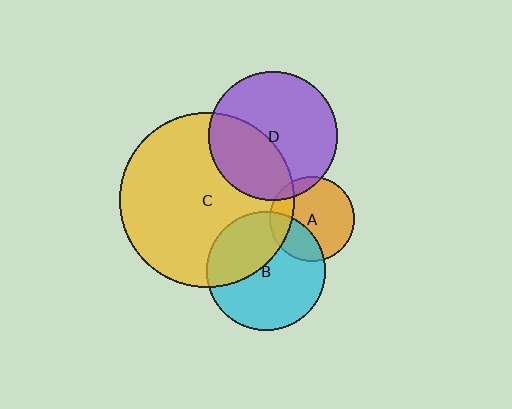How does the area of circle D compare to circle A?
Approximately 2.3 times.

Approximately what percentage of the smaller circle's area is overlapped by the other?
Approximately 30%.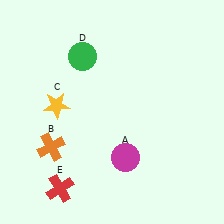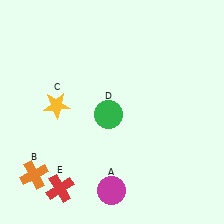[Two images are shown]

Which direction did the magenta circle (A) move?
The magenta circle (A) moved down.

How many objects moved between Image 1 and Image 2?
3 objects moved between the two images.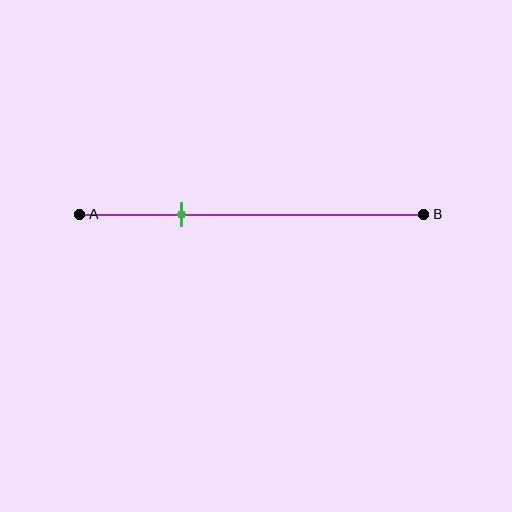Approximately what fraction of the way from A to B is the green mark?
The green mark is approximately 30% of the way from A to B.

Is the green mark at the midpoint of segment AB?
No, the mark is at about 30% from A, not at the 50% midpoint.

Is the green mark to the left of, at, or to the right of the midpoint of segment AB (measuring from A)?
The green mark is to the left of the midpoint of segment AB.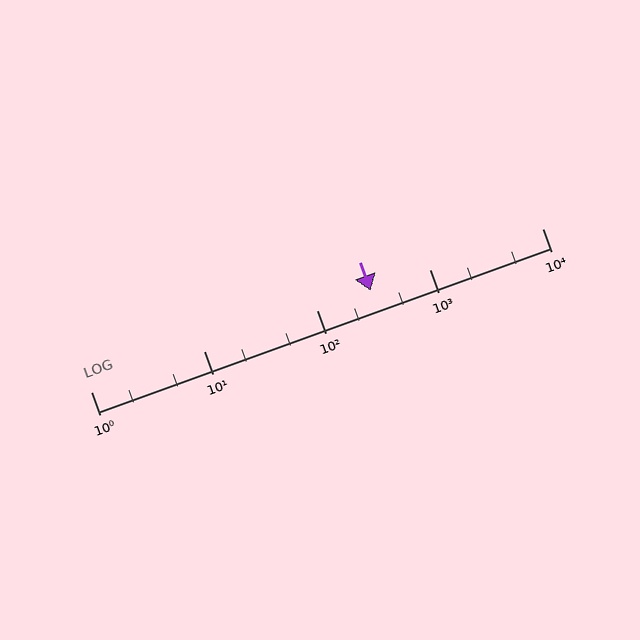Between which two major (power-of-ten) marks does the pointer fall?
The pointer is between 100 and 1000.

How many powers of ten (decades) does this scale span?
The scale spans 4 decades, from 1 to 10000.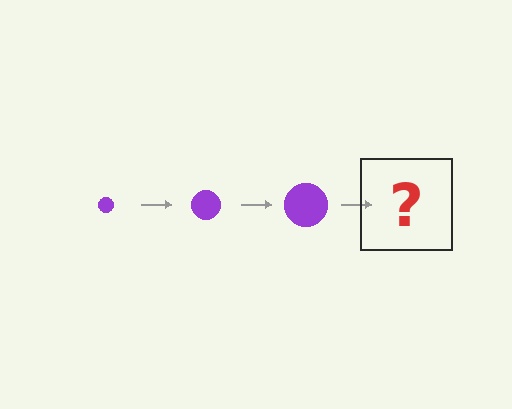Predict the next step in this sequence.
The next step is a purple circle, larger than the previous one.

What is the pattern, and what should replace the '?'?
The pattern is that the circle gets progressively larger each step. The '?' should be a purple circle, larger than the previous one.